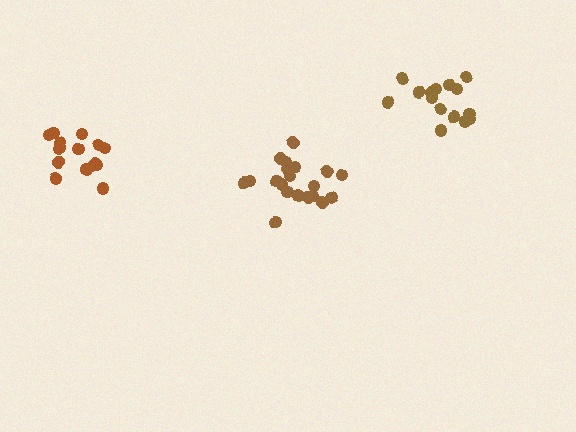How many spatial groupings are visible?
There are 3 spatial groupings.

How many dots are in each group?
Group 1: 20 dots, Group 2: 17 dots, Group 3: 15 dots (52 total).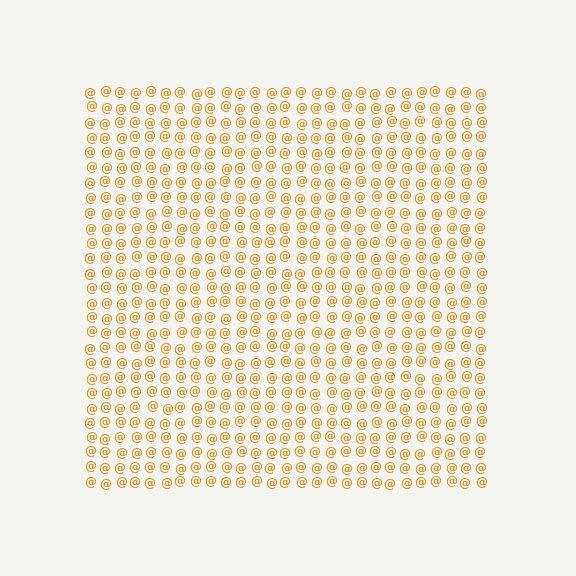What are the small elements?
The small elements are at signs.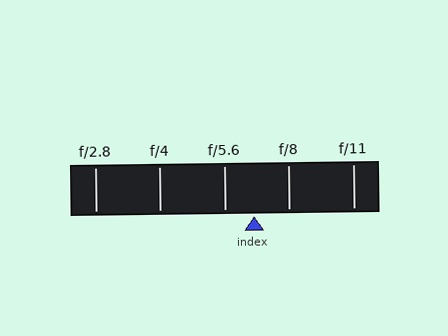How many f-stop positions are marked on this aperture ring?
There are 5 f-stop positions marked.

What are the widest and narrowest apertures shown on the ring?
The widest aperture shown is f/2.8 and the narrowest is f/11.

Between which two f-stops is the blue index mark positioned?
The index mark is between f/5.6 and f/8.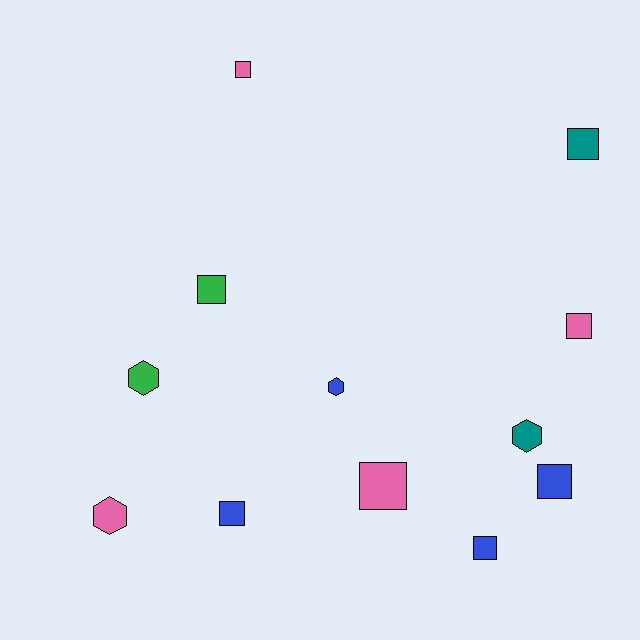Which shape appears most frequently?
Square, with 8 objects.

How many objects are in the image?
There are 12 objects.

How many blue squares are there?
There are 3 blue squares.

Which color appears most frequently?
Pink, with 4 objects.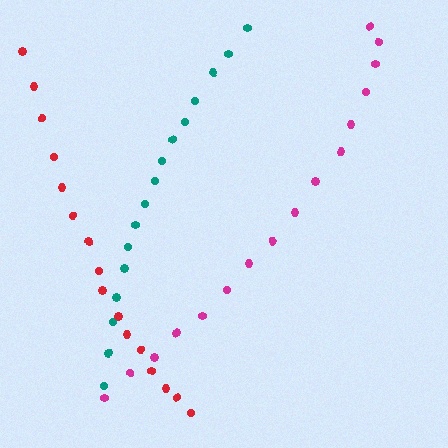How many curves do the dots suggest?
There are 3 distinct paths.